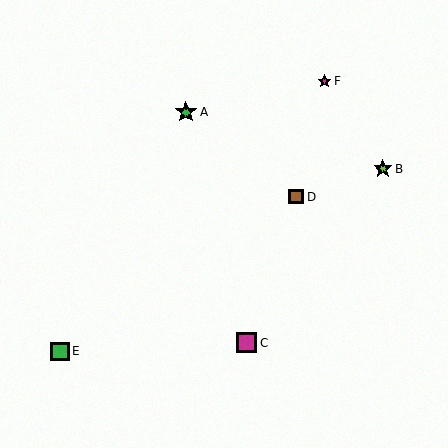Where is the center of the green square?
The center of the green square is at (60, 351).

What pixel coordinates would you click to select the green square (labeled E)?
Click at (60, 351) to select the green square E.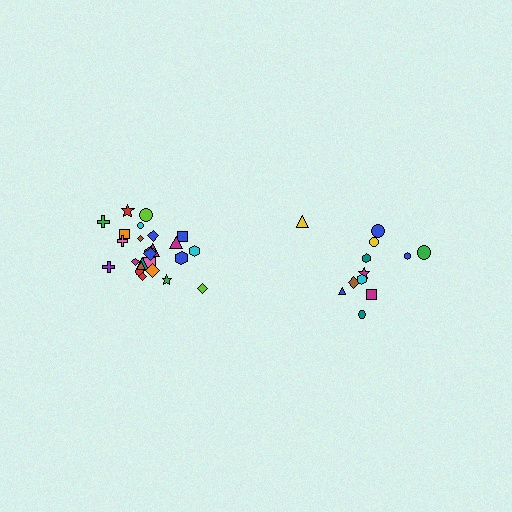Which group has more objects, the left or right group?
The left group.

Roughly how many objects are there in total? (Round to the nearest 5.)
Roughly 35 objects in total.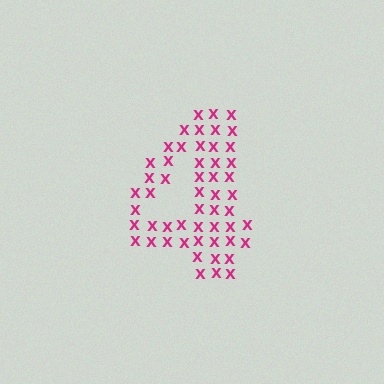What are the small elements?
The small elements are letter X's.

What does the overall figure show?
The overall figure shows the digit 4.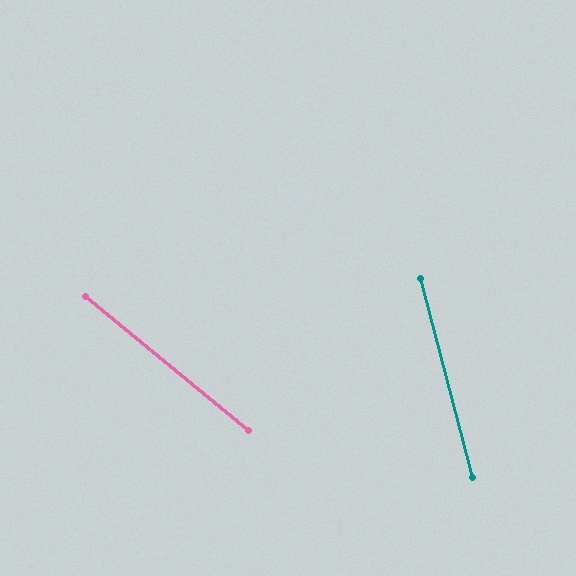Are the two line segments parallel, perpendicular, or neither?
Neither parallel nor perpendicular — they differ by about 36°.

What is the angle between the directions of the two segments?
Approximately 36 degrees.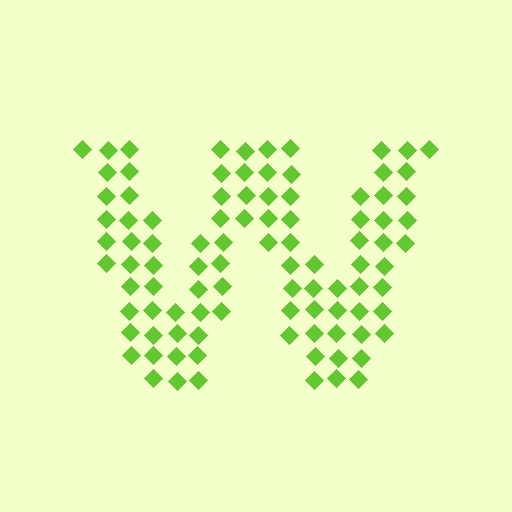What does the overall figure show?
The overall figure shows the letter W.